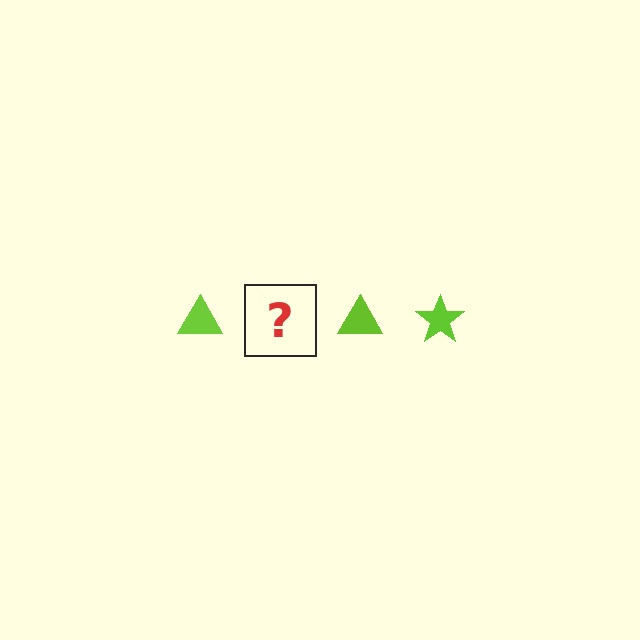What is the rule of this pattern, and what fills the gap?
The rule is that the pattern cycles through triangle, star shapes in lime. The gap should be filled with a lime star.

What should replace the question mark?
The question mark should be replaced with a lime star.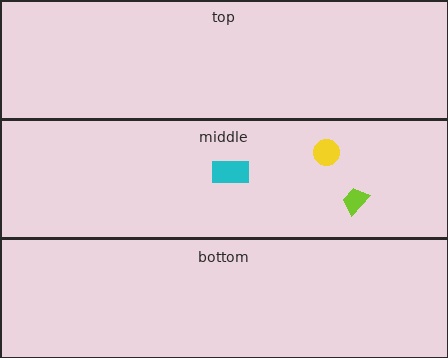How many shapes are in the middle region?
3.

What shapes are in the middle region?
The lime trapezoid, the yellow circle, the cyan rectangle.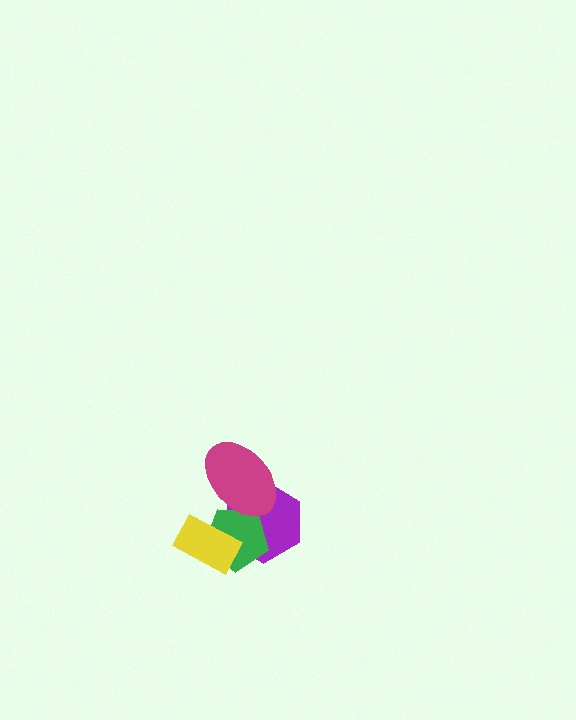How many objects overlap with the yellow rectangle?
2 objects overlap with the yellow rectangle.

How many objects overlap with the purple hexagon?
3 objects overlap with the purple hexagon.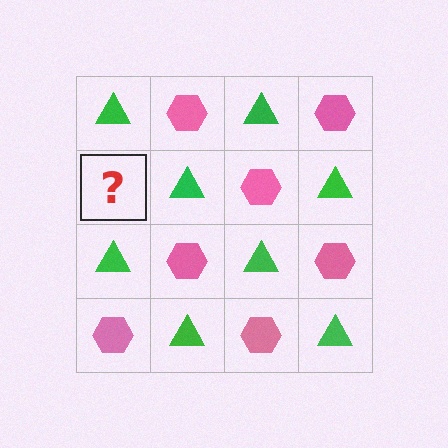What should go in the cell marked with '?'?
The missing cell should contain a pink hexagon.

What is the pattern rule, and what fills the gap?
The rule is that it alternates green triangle and pink hexagon in a checkerboard pattern. The gap should be filled with a pink hexagon.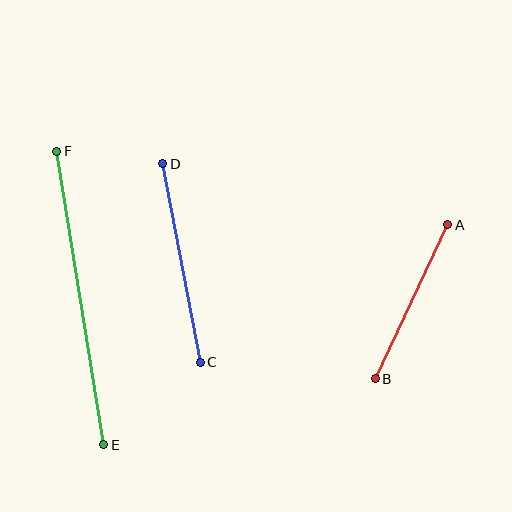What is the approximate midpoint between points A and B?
The midpoint is at approximately (411, 302) pixels.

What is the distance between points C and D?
The distance is approximately 202 pixels.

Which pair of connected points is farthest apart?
Points E and F are farthest apart.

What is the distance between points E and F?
The distance is approximately 297 pixels.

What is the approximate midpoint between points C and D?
The midpoint is at approximately (181, 263) pixels.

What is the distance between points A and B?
The distance is approximately 170 pixels.